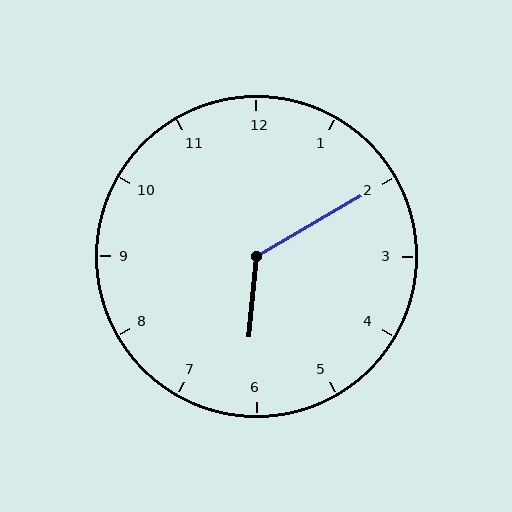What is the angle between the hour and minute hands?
Approximately 125 degrees.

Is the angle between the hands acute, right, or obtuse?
It is obtuse.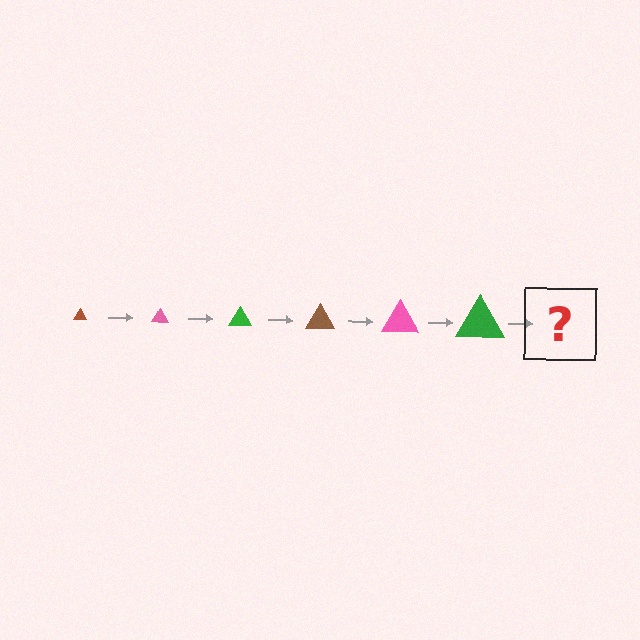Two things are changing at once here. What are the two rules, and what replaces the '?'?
The two rules are that the triangle grows larger each step and the color cycles through brown, pink, and green. The '?' should be a brown triangle, larger than the previous one.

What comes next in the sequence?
The next element should be a brown triangle, larger than the previous one.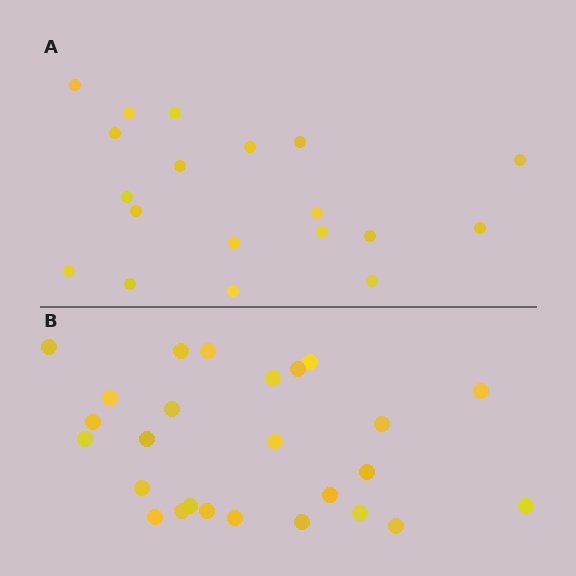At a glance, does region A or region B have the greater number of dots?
Region B (the bottom region) has more dots.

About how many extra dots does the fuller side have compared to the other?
Region B has roughly 8 or so more dots than region A.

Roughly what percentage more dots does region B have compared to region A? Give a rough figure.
About 35% more.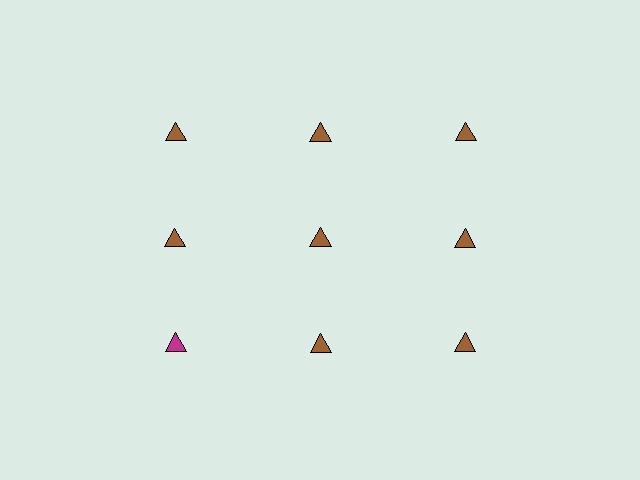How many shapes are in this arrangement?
There are 9 shapes arranged in a grid pattern.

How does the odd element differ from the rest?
It has a different color: magenta instead of brown.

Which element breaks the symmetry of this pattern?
The magenta triangle in the third row, leftmost column breaks the symmetry. All other shapes are brown triangles.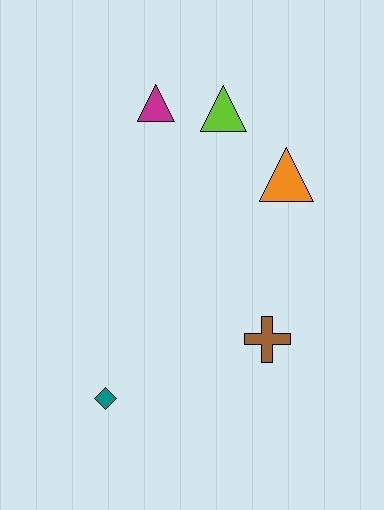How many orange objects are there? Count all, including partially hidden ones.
There is 1 orange object.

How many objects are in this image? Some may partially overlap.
There are 5 objects.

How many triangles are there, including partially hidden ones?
There are 3 triangles.